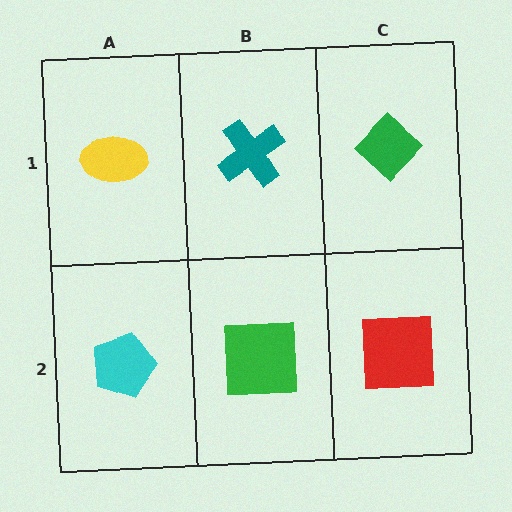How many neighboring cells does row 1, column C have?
2.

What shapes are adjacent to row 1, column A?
A cyan pentagon (row 2, column A), a teal cross (row 1, column B).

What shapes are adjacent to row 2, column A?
A yellow ellipse (row 1, column A), a green square (row 2, column B).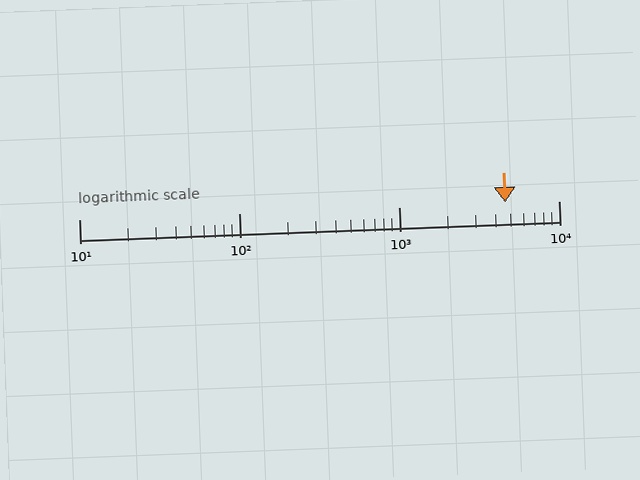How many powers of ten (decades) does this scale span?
The scale spans 3 decades, from 10 to 10000.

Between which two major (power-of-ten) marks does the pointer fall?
The pointer is between 1000 and 10000.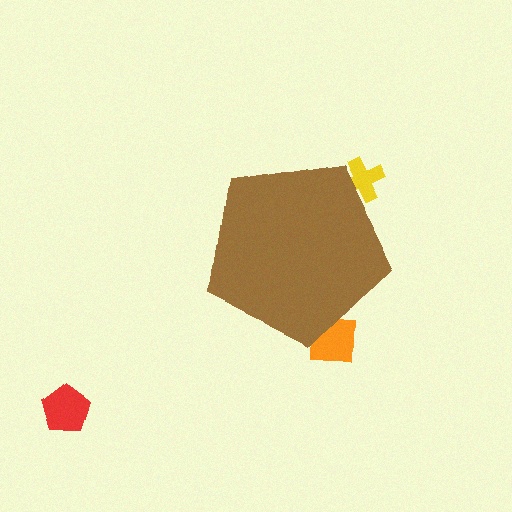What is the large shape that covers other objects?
A brown pentagon.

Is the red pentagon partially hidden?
No, the red pentagon is fully visible.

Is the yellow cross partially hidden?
Yes, the yellow cross is partially hidden behind the brown pentagon.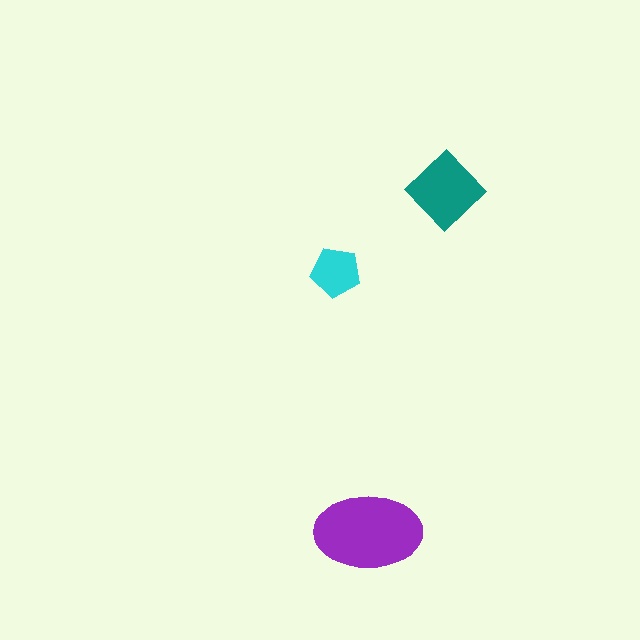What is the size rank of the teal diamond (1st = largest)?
2nd.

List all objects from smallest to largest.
The cyan pentagon, the teal diamond, the purple ellipse.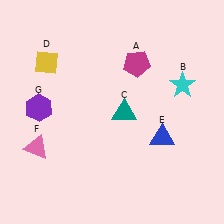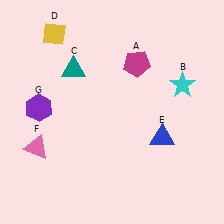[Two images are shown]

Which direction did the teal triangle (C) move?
The teal triangle (C) moved left.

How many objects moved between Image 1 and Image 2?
2 objects moved between the two images.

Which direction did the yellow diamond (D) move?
The yellow diamond (D) moved up.